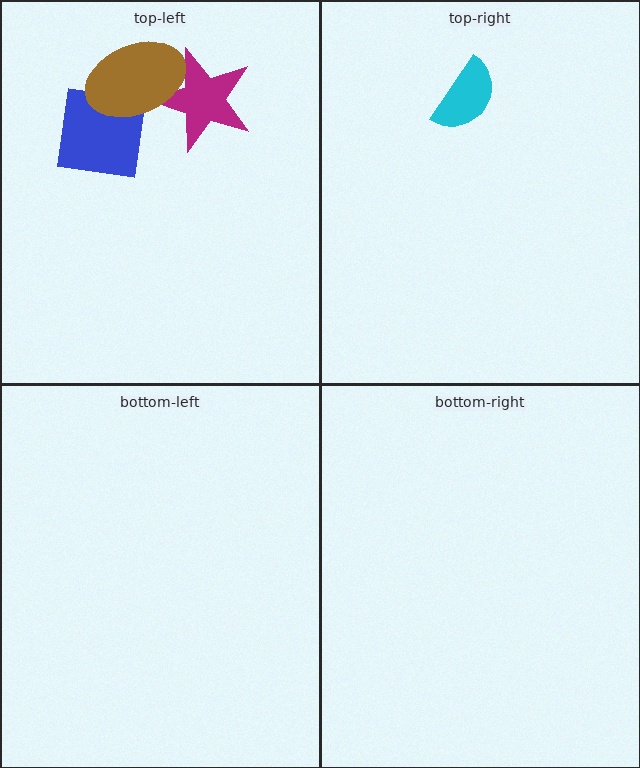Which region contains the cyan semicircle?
The top-right region.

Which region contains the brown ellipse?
The top-left region.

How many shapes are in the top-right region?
1.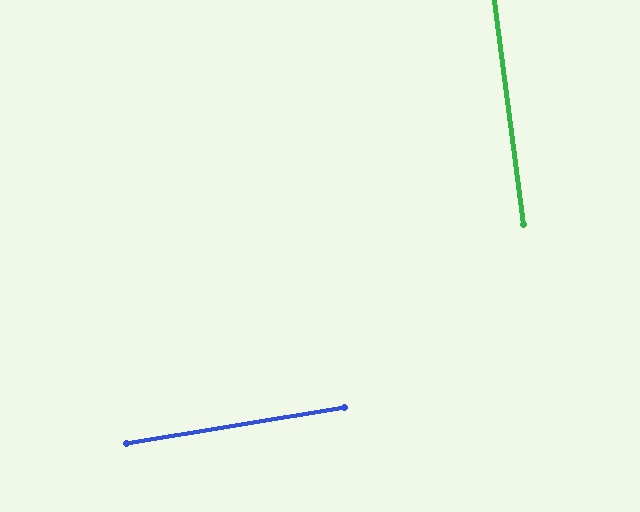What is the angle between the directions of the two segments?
Approximately 88 degrees.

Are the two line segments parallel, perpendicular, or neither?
Perpendicular — they meet at approximately 88°.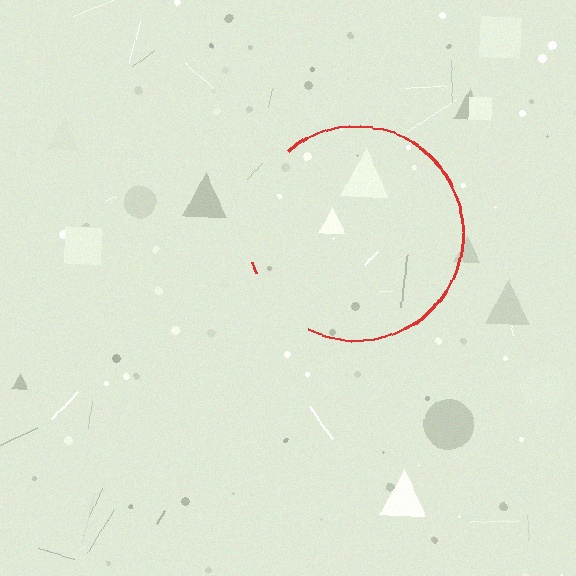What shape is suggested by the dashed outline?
The dashed outline suggests a circle.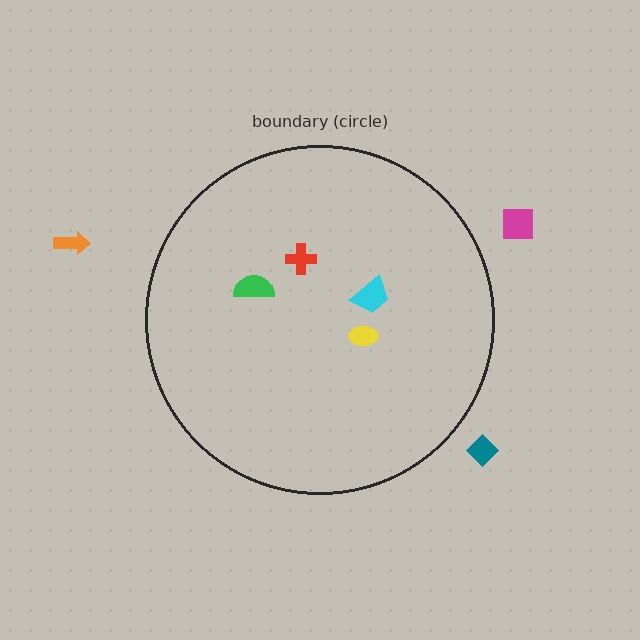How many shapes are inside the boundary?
4 inside, 3 outside.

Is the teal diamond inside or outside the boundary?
Outside.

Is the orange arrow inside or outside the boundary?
Outside.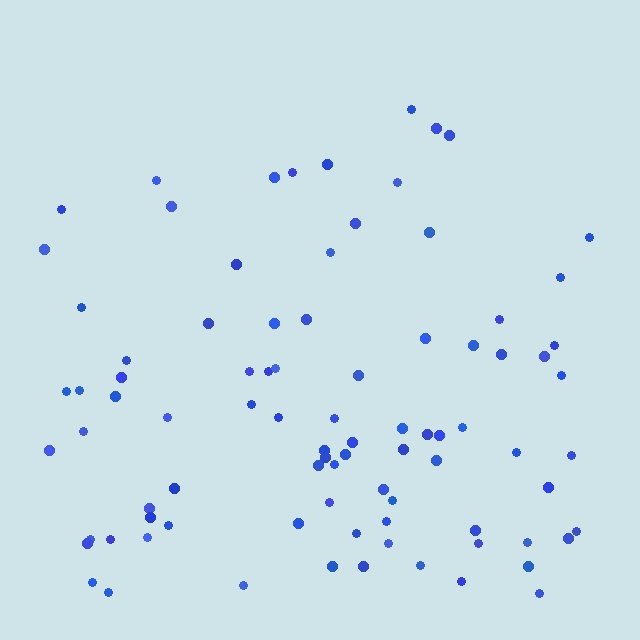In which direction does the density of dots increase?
From top to bottom, with the bottom side densest.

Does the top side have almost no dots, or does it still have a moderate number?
Still a moderate number, just noticeably fewer than the bottom.